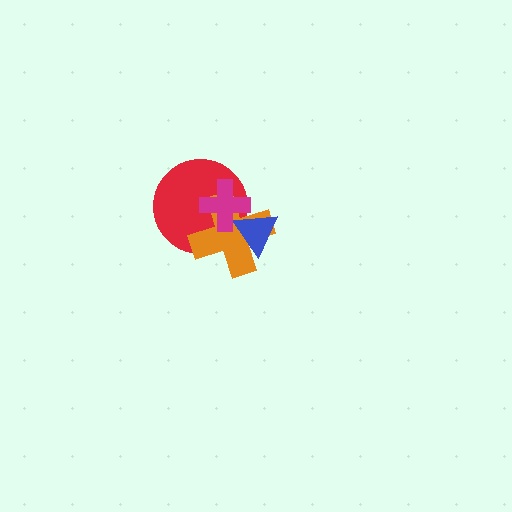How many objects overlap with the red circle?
3 objects overlap with the red circle.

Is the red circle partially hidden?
Yes, it is partially covered by another shape.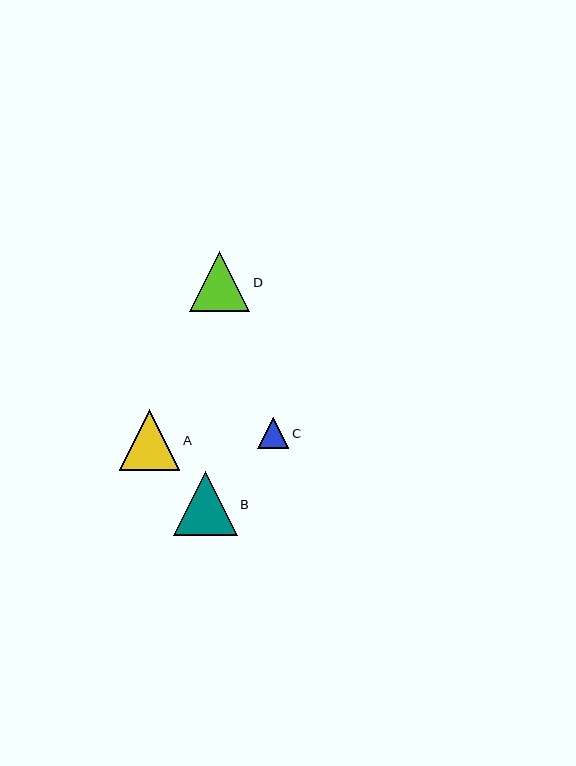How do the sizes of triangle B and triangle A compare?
Triangle B and triangle A are approximately the same size.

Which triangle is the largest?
Triangle B is the largest with a size of approximately 64 pixels.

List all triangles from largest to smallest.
From largest to smallest: B, D, A, C.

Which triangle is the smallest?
Triangle C is the smallest with a size of approximately 31 pixels.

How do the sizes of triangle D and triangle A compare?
Triangle D and triangle A are approximately the same size.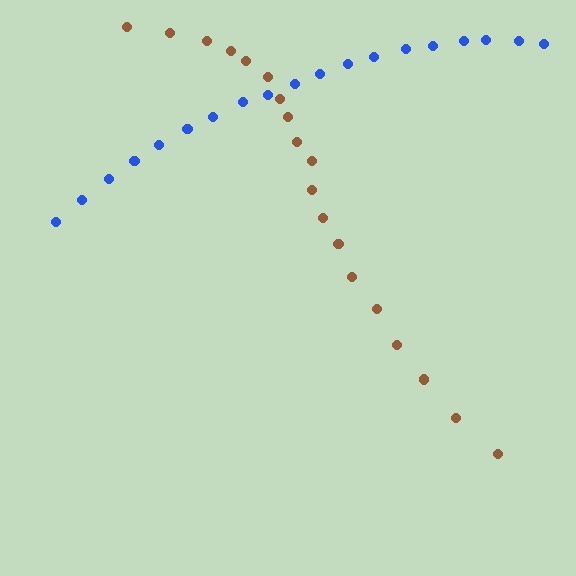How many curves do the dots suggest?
There are 2 distinct paths.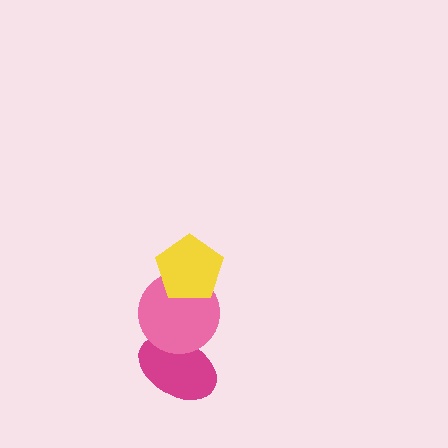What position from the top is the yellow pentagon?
The yellow pentagon is 1st from the top.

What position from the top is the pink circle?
The pink circle is 2nd from the top.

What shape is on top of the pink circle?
The yellow pentagon is on top of the pink circle.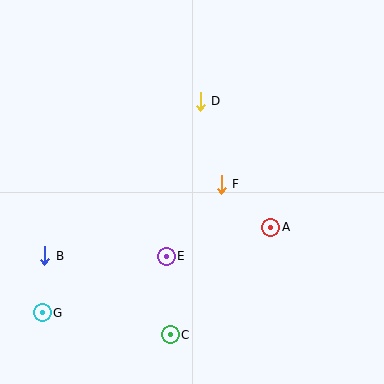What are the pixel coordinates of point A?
Point A is at (271, 227).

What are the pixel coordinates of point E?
Point E is at (166, 256).